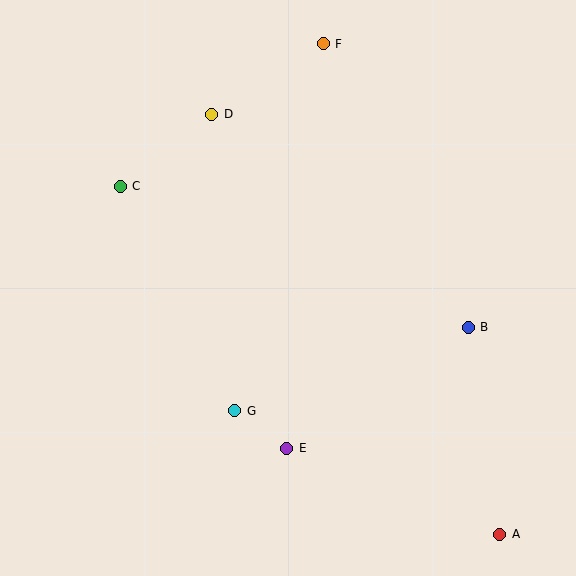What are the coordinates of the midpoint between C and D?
The midpoint between C and D is at (166, 150).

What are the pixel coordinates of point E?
Point E is at (287, 448).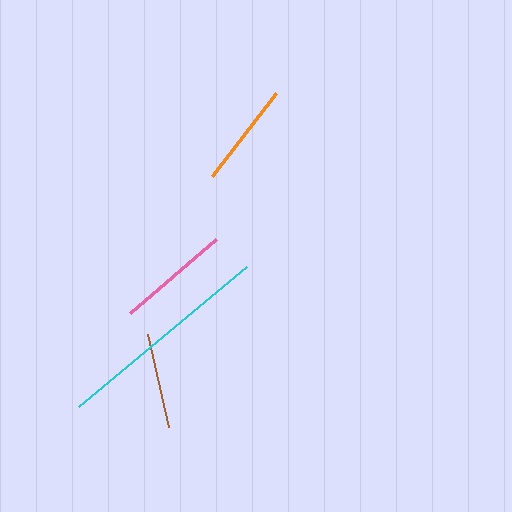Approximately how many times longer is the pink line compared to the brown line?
The pink line is approximately 1.2 times the length of the brown line.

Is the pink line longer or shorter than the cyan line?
The cyan line is longer than the pink line.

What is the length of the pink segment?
The pink segment is approximately 114 pixels long.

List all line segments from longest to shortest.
From longest to shortest: cyan, pink, orange, brown.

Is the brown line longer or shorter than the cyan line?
The cyan line is longer than the brown line.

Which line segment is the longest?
The cyan line is the longest at approximately 218 pixels.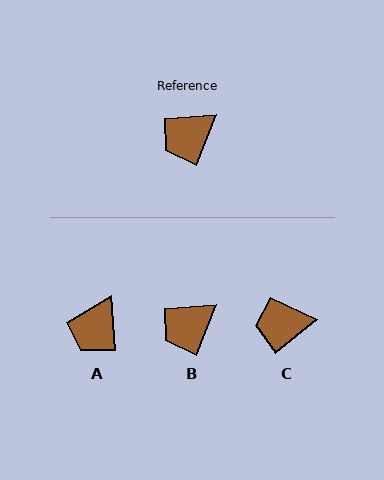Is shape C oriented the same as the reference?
No, it is off by about 29 degrees.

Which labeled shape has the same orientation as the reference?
B.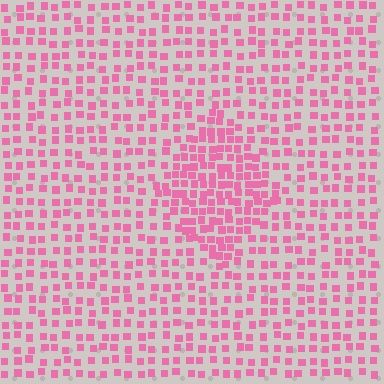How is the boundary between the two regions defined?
The boundary is defined by a change in element density (approximately 1.8x ratio). All elements are the same color, size, and shape.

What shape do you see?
I see a diamond.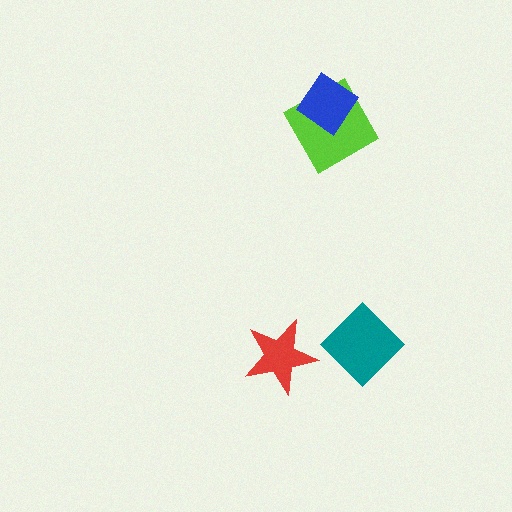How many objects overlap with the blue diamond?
1 object overlaps with the blue diamond.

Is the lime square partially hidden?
Yes, it is partially covered by another shape.